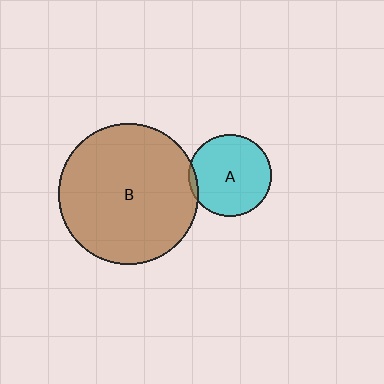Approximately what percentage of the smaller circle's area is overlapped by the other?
Approximately 5%.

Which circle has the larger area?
Circle B (brown).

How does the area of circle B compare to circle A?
Approximately 2.9 times.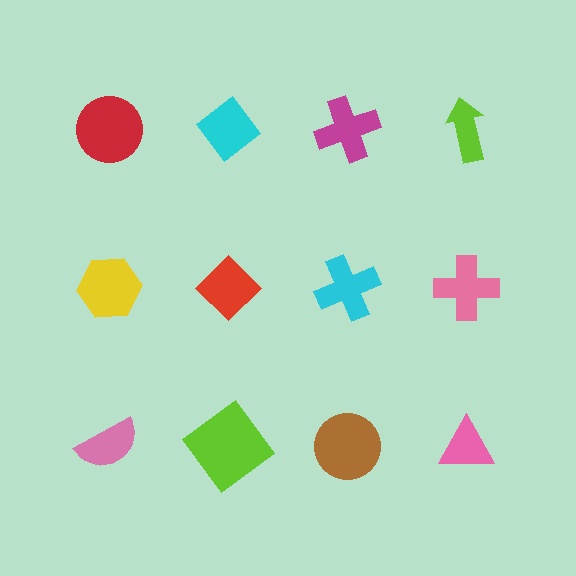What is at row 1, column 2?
A cyan diamond.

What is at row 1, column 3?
A magenta cross.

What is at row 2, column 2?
A red diamond.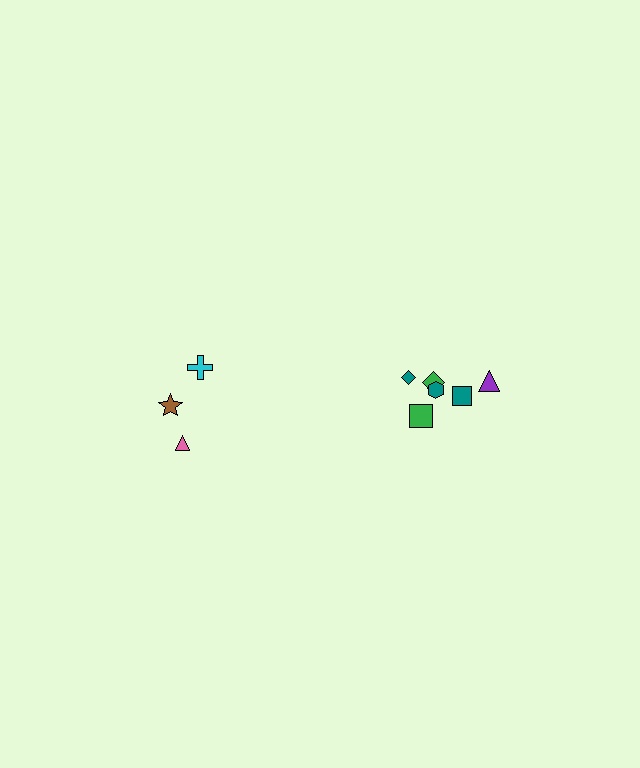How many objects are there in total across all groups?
There are 9 objects.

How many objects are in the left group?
There are 3 objects.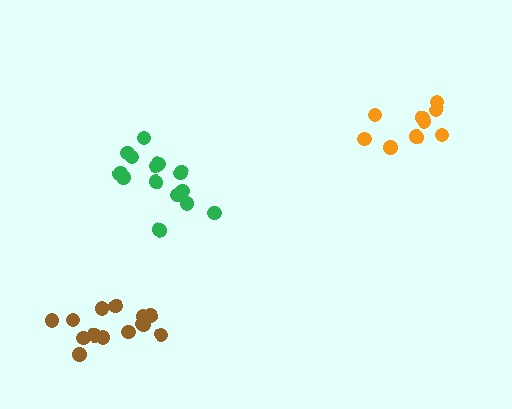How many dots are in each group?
Group 1: 9 dots, Group 2: 14 dots, Group 3: 14 dots (37 total).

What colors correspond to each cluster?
The clusters are colored: orange, brown, green.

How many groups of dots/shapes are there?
There are 3 groups.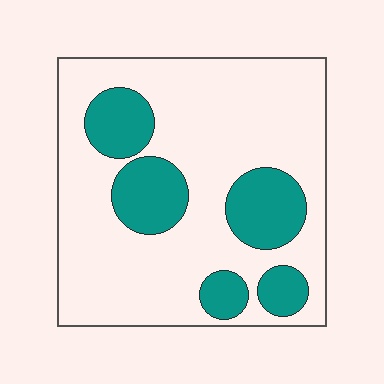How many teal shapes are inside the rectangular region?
5.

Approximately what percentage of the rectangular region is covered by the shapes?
Approximately 25%.